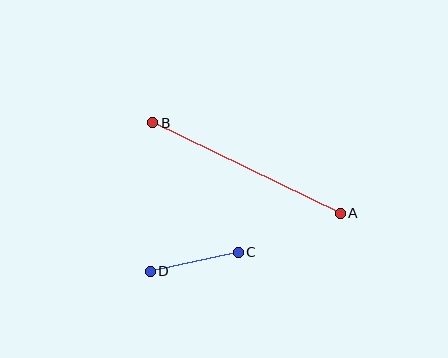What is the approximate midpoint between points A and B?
The midpoint is at approximately (246, 168) pixels.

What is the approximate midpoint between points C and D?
The midpoint is at approximately (194, 262) pixels.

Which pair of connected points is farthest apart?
Points A and B are farthest apart.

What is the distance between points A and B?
The distance is approximately 208 pixels.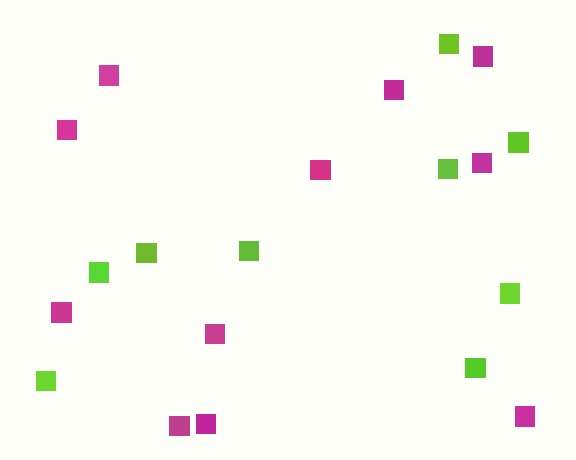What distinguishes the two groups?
There are 2 groups: one group of magenta squares (11) and one group of lime squares (9).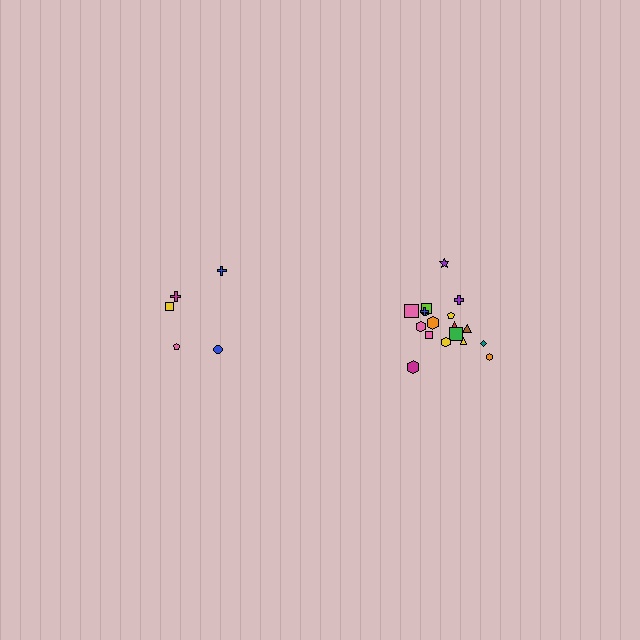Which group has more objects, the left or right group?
The right group.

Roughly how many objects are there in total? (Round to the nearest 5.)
Roughly 25 objects in total.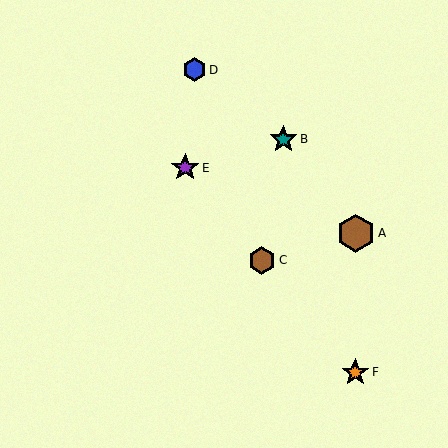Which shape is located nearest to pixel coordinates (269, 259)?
The brown hexagon (labeled C) at (262, 260) is nearest to that location.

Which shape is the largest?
The brown hexagon (labeled A) is the largest.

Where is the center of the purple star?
The center of the purple star is at (185, 168).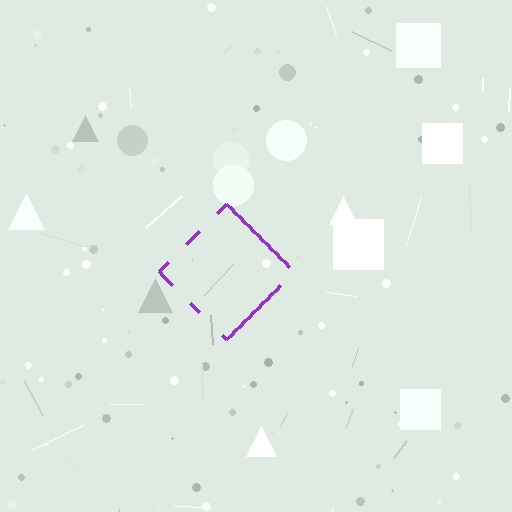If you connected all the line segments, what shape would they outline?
They would outline a diamond.